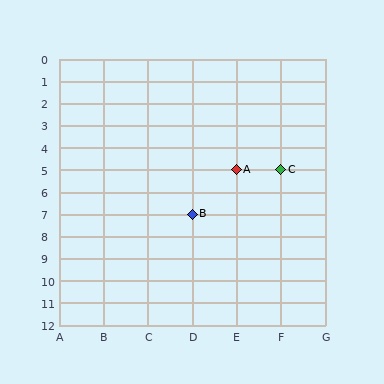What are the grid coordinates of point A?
Point A is at grid coordinates (E, 5).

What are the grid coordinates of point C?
Point C is at grid coordinates (F, 5).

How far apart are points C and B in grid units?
Points C and B are 2 columns and 2 rows apart (about 2.8 grid units diagonally).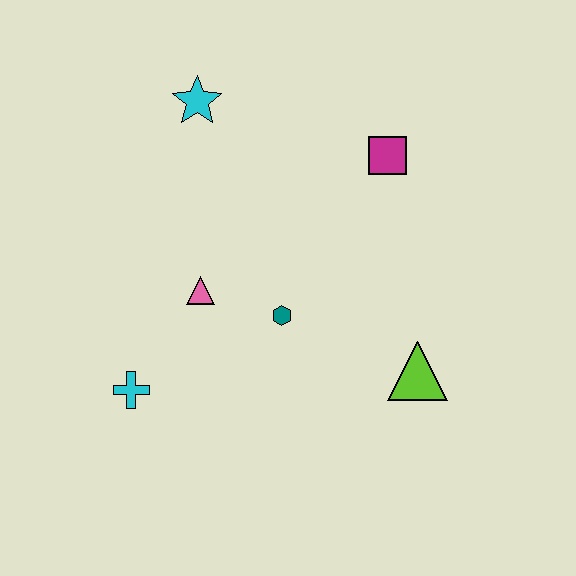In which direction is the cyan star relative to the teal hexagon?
The cyan star is above the teal hexagon.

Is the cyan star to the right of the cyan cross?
Yes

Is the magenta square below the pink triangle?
No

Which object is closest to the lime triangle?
The teal hexagon is closest to the lime triangle.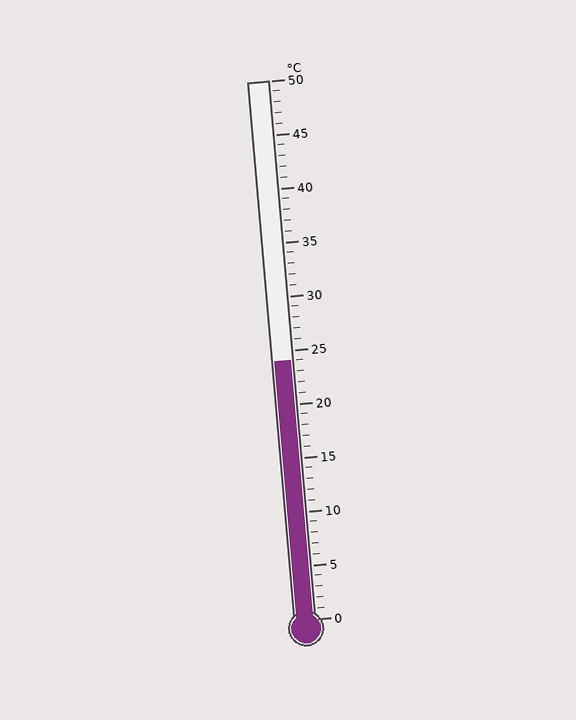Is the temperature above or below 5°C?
The temperature is above 5°C.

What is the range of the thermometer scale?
The thermometer scale ranges from 0°C to 50°C.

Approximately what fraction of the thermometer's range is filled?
The thermometer is filled to approximately 50% of its range.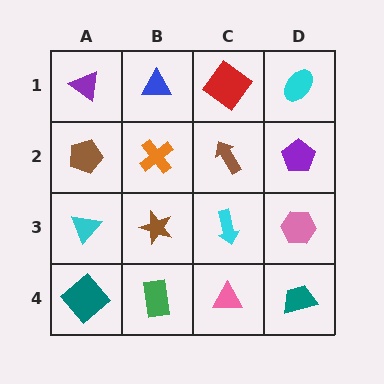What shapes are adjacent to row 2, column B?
A blue triangle (row 1, column B), a brown star (row 3, column B), a brown pentagon (row 2, column A), a brown arrow (row 2, column C).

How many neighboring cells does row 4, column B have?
3.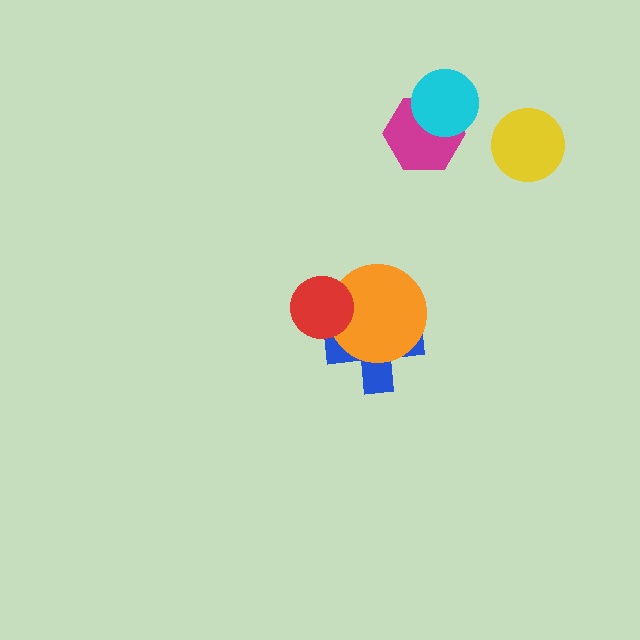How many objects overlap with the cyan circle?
1 object overlaps with the cyan circle.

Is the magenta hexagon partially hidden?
Yes, it is partially covered by another shape.